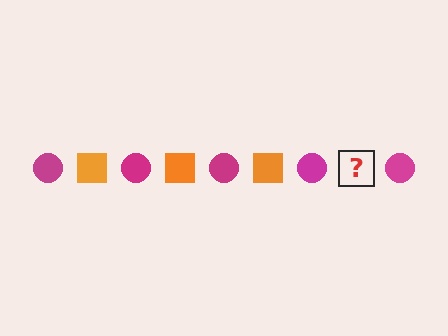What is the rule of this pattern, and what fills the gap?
The rule is that the pattern alternates between magenta circle and orange square. The gap should be filled with an orange square.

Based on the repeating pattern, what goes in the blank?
The blank should be an orange square.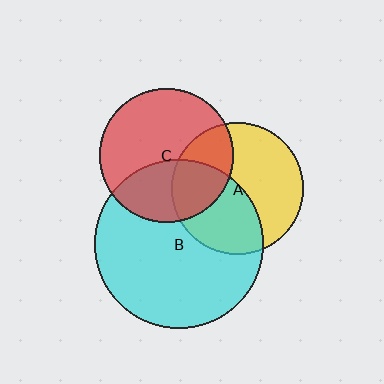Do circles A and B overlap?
Yes.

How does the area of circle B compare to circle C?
Approximately 1.6 times.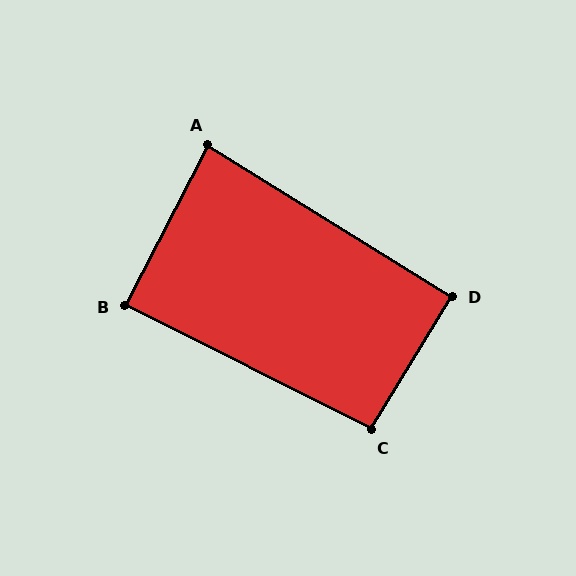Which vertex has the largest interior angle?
C, at approximately 95 degrees.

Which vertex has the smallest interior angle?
A, at approximately 85 degrees.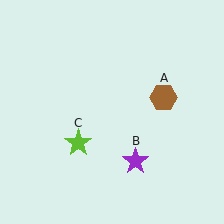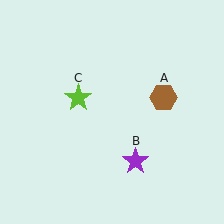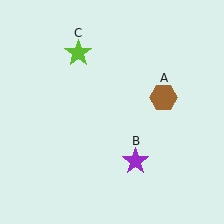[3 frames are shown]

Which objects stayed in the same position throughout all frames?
Brown hexagon (object A) and purple star (object B) remained stationary.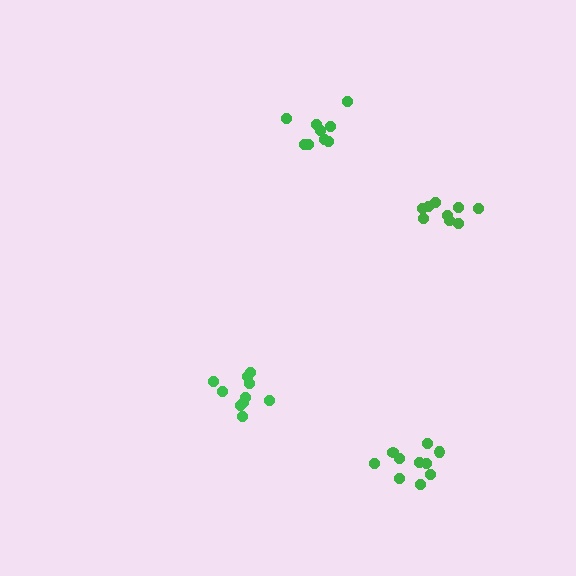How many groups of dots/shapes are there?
There are 4 groups.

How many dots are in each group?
Group 1: 9 dots, Group 2: 9 dots, Group 3: 10 dots, Group 4: 10 dots (38 total).